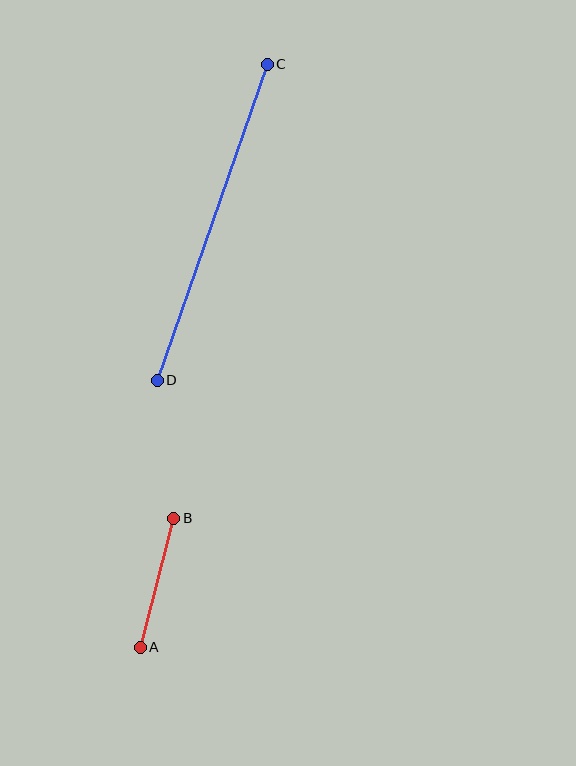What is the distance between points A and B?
The distance is approximately 133 pixels.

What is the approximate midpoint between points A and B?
The midpoint is at approximately (157, 583) pixels.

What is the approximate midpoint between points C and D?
The midpoint is at approximately (212, 222) pixels.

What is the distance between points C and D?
The distance is approximately 335 pixels.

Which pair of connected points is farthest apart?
Points C and D are farthest apart.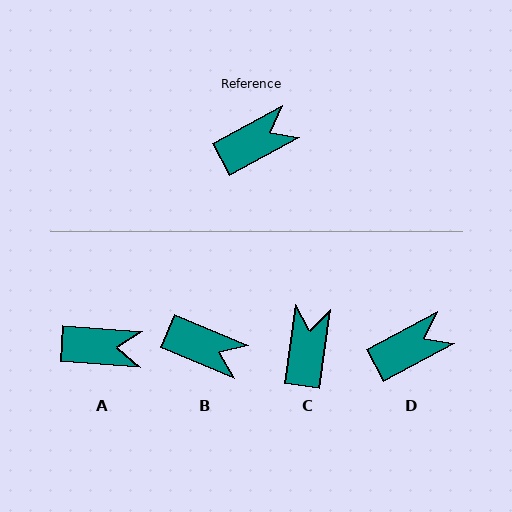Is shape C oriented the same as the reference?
No, it is off by about 54 degrees.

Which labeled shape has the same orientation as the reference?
D.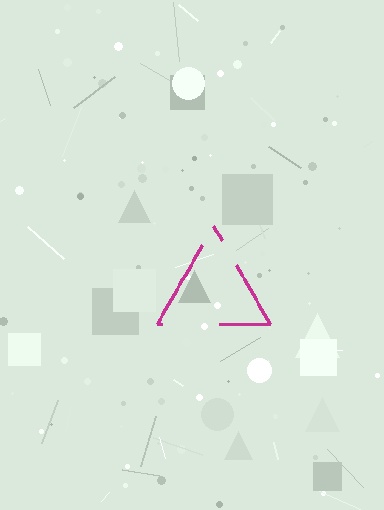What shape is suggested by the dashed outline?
The dashed outline suggests a triangle.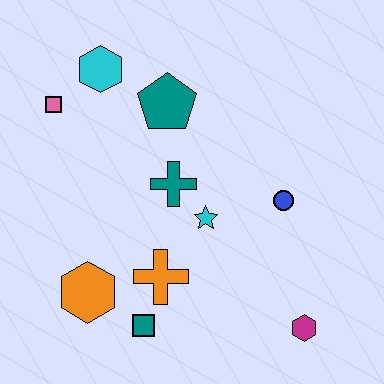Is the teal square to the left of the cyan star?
Yes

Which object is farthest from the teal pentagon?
The magenta hexagon is farthest from the teal pentagon.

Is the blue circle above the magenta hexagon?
Yes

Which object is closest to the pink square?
The cyan hexagon is closest to the pink square.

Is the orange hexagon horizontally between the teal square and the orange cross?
No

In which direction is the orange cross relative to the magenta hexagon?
The orange cross is to the left of the magenta hexagon.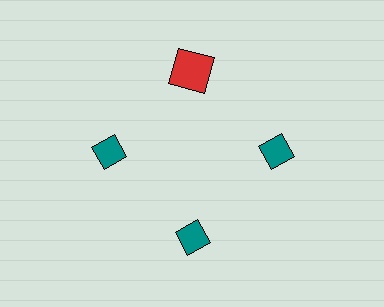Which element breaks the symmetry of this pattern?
The red square at roughly the 12 o'clock position breaks the symmetry. All other shapes are teal diamonds.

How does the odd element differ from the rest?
It differs in both color (red instead of teal) and shape (square instead of diamond).